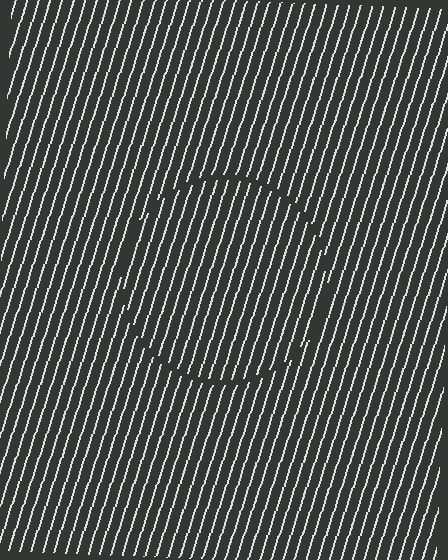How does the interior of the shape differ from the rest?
The interior of the shape contains the same grating, shifted by half a period — the contour is defined by the phase discontinuity where line-ends from the inner and outer gratings abut.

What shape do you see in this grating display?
An illusory circle. The interior of the shape contains the same grating, shifted by half a period — the contour is defined by the phase discontinuity where line-ends from the inner and outer gratings abut.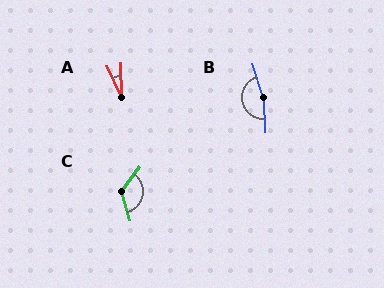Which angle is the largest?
B, at approximately 164 degrees.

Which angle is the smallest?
A, at approximately 24 degrees.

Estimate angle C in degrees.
Approximately 127 degrees.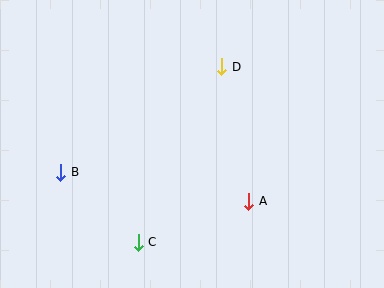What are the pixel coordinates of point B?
Point B is at (61, 172).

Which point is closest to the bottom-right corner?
Point A is closest to the bottom-right corner.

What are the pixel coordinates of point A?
Point A is at (249, 201).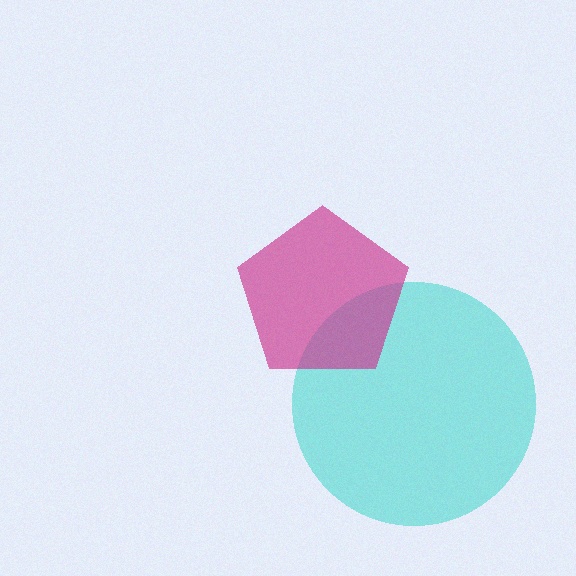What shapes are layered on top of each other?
The layered shapes are: a cyan circle, a magenta pentagon.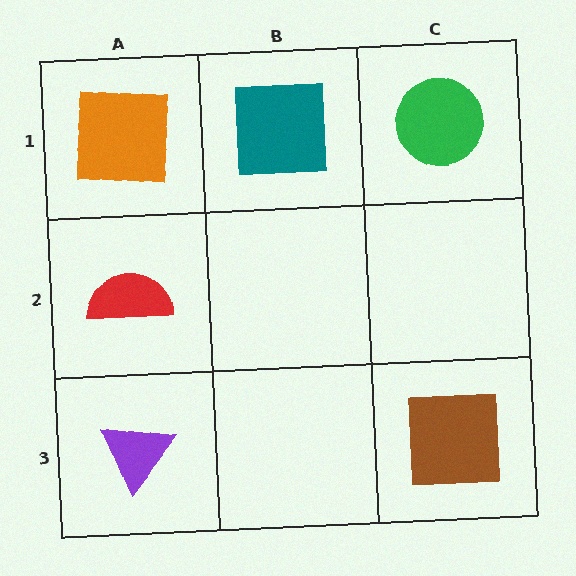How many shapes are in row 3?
2 shapes.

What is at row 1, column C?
A green circle.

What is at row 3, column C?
A brown square.